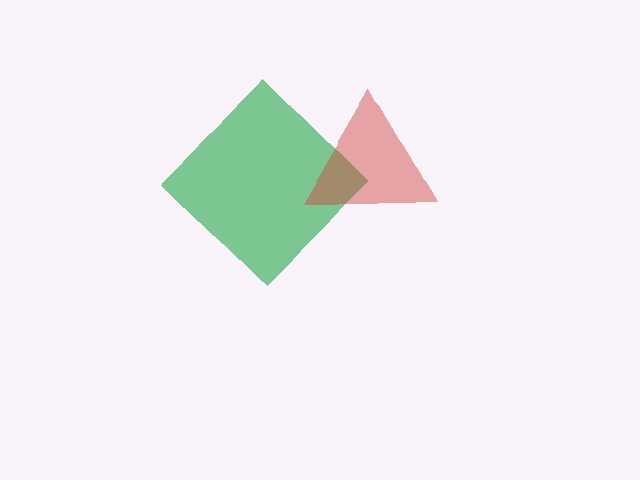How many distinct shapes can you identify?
There are 2 distinct shapes: a green diamond, a red triangle.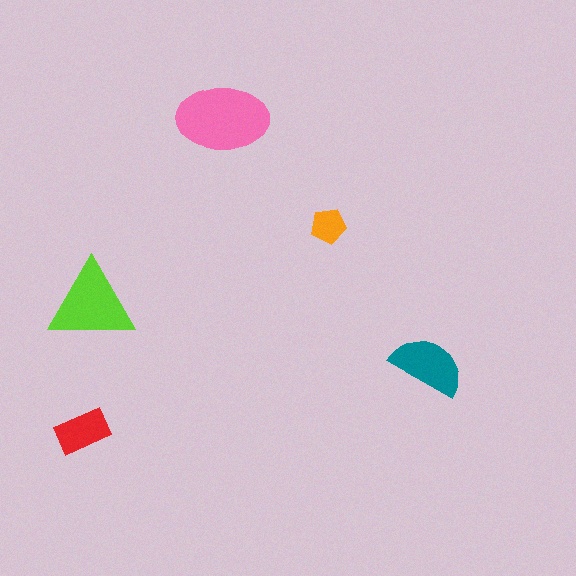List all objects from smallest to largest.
The orange pentagon, the red rectangle, the teal semicircle, the lime triangle, the pink ellipse.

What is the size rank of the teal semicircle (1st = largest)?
3rd.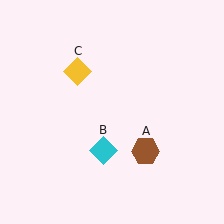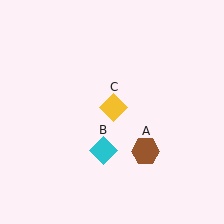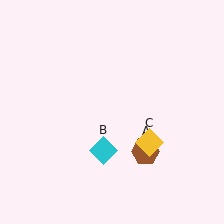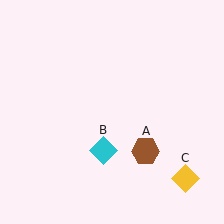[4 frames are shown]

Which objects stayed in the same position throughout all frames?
Brown hexagon (object A) and cyan diamond (object B) remained stationary.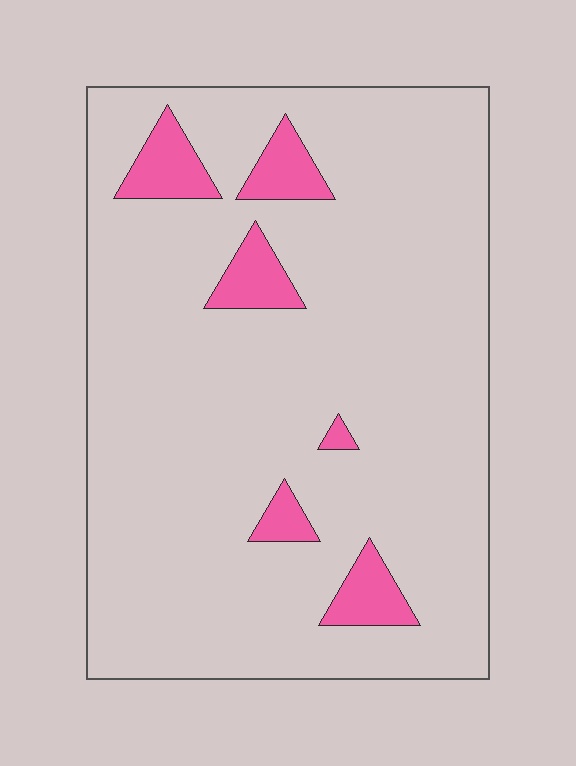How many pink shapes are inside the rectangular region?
6.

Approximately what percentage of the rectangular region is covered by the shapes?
Approximately 10%.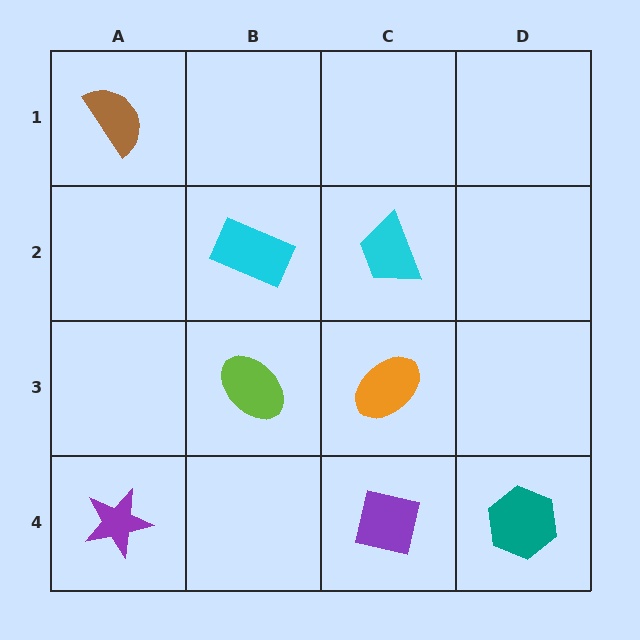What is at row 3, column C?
An orange ellipse.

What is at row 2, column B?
A cyan rectangle.